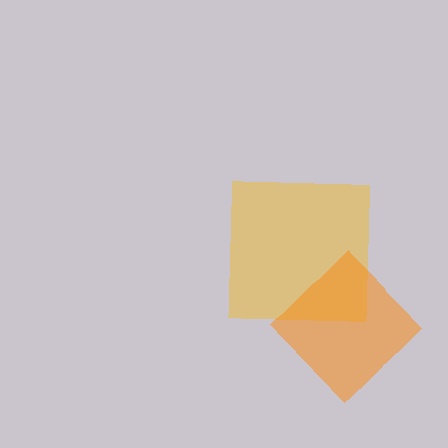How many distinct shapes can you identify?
There are 2 distinct shapes: a yellow square, an orange diamond.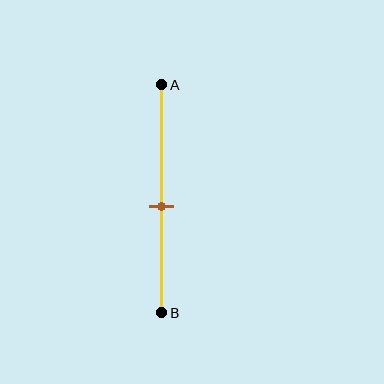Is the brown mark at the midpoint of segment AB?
No, the mark is at about 55% from A, not at the 50% midpoint.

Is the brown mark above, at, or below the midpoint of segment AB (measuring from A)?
The brown mark is below the midpoint of segment AB.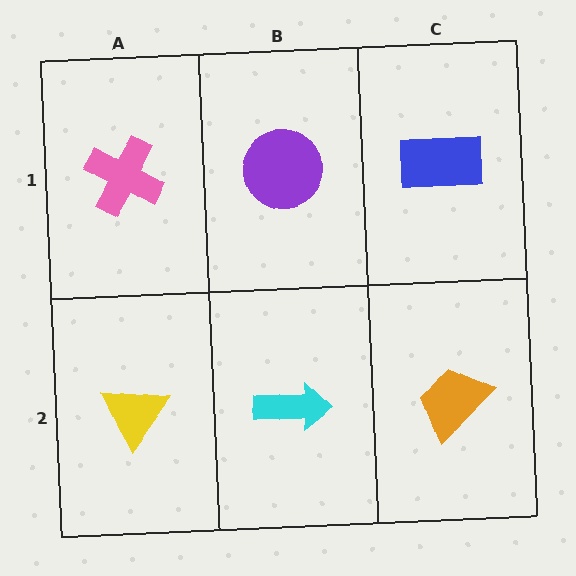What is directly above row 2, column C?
A blue rectangle.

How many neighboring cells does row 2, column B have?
3.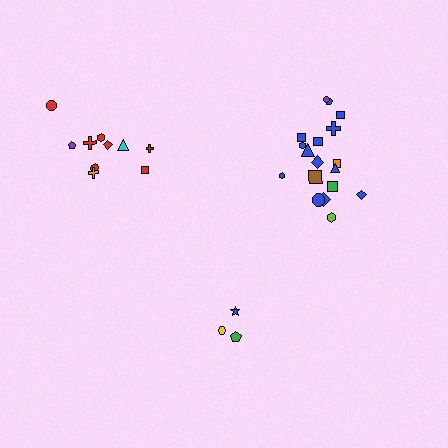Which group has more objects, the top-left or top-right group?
The top-right group.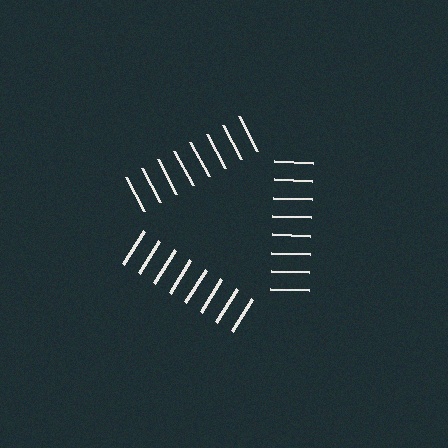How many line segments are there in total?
24 — 8 along each of the 3 edges.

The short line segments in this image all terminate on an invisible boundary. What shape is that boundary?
An illusory triangle — the line segments terminate on its edges but no continuous stroke is drawn.